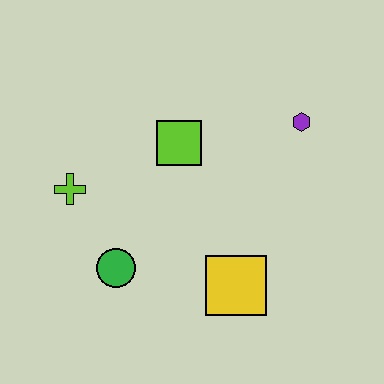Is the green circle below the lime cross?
Yes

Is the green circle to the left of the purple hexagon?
Yes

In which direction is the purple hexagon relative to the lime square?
The purple hexagon is to the right of the lime square.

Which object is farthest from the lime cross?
The purple hexagon is farthest from the lime cross.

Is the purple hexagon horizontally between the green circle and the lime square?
No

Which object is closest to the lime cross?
The green circle is closest to the lime cross.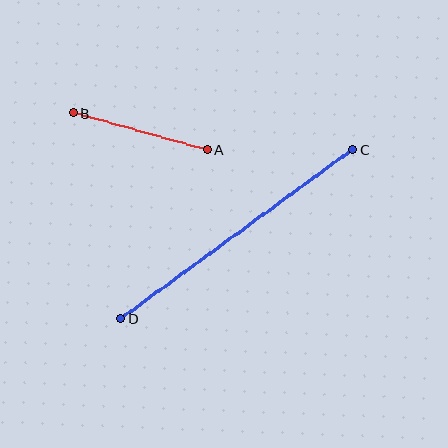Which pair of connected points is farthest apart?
Points C and D are farthest apart.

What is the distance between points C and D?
The distance is approximately 287 pixels.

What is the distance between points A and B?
The distance is approximately 138 pixels.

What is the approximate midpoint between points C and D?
The midpoint is at approximately (237, 234) pixels.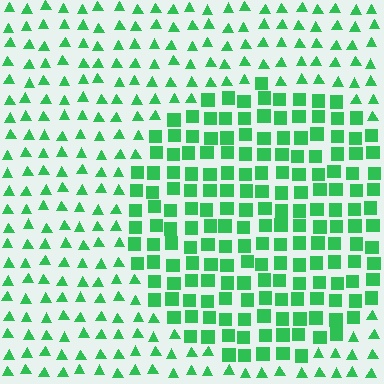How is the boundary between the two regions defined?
The boundary is defined by a change in element shape: squares inside vs. triangles outside. All elements share the same color and spacing.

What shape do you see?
I see a circle.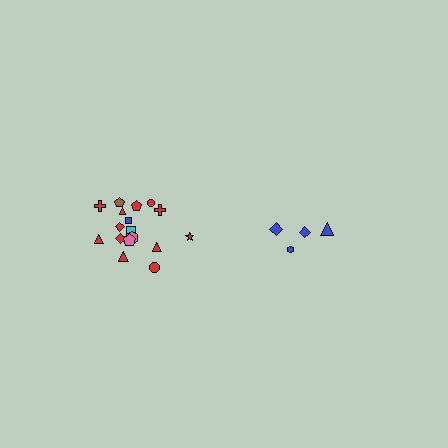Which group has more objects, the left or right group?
The left group.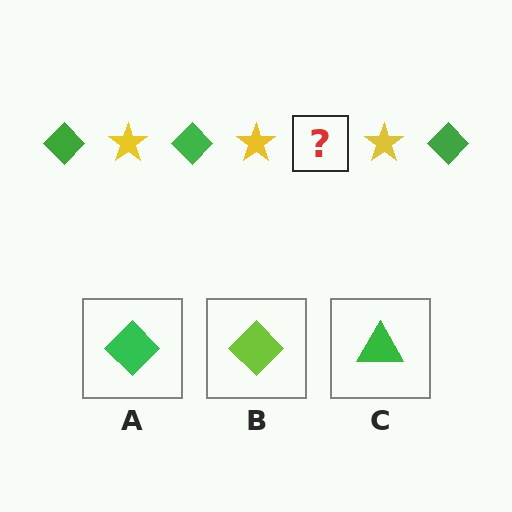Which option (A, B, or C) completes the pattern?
A.